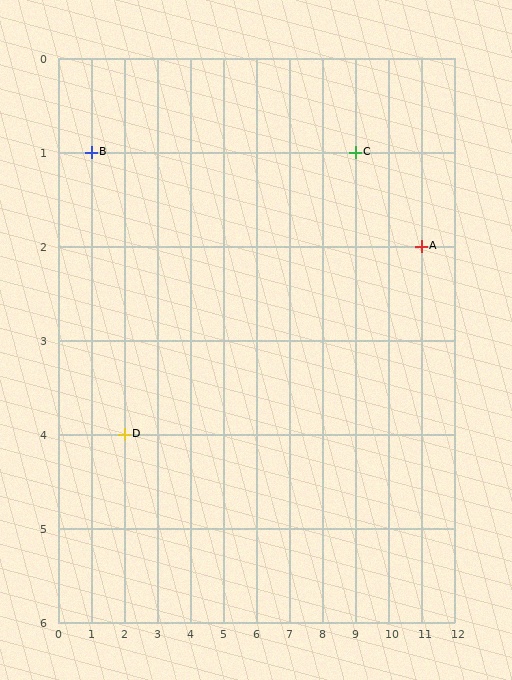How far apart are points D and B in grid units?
Points D and B are 1 column and 3 rows apart (about 3.2 grid units diagonally).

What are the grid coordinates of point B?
Point B is at grid coordinates (1, 1).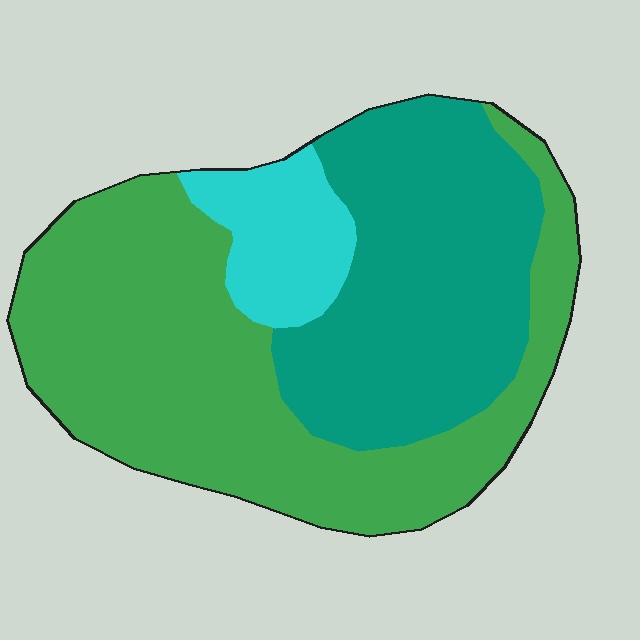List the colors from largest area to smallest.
From largest to smallest: green, teal, cyan.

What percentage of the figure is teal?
Teal covers 37% of the figure.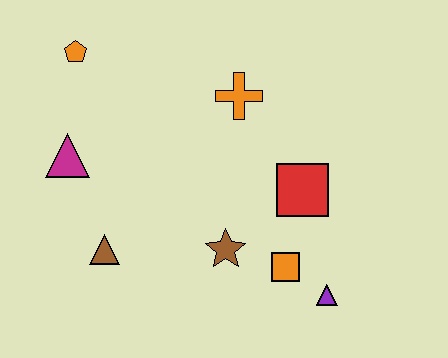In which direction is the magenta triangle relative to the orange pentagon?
The magenta triangle is below the orange pentagon.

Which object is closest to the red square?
The orange square is closest to the red square.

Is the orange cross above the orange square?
Yes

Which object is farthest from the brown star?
The orange pentagon is farthest from the brown star.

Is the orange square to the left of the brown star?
No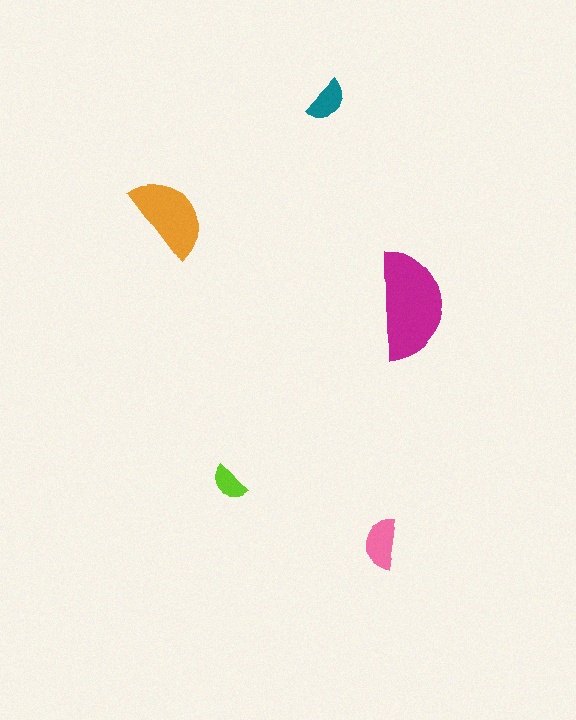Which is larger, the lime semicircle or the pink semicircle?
The pink one.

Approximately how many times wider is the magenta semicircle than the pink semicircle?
About 2 times wider.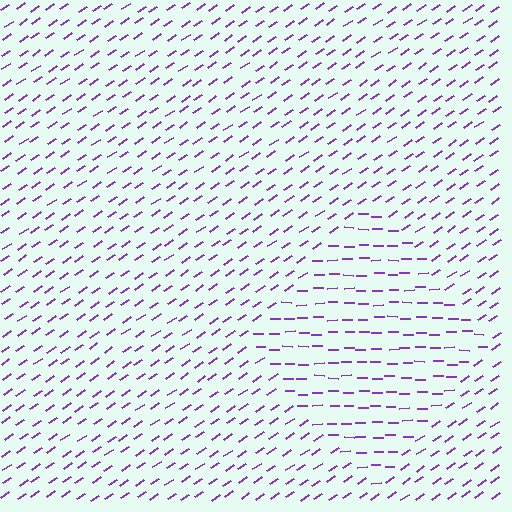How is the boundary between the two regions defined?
The boundary is defined purely by a change in line orientation (approximately 34 degrees difference). All lines are the same color and thickness.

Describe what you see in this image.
The image is filled with small purple line segments. A diamond region in the image has lines oriented differently from the surrounding lines, creating a visible texture boundary.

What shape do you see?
I see a diamond.